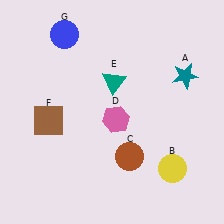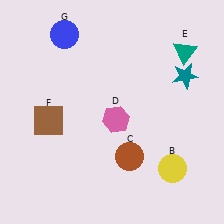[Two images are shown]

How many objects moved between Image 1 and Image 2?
1 object moved between the two images.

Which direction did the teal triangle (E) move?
The teal triangle (E) moved right.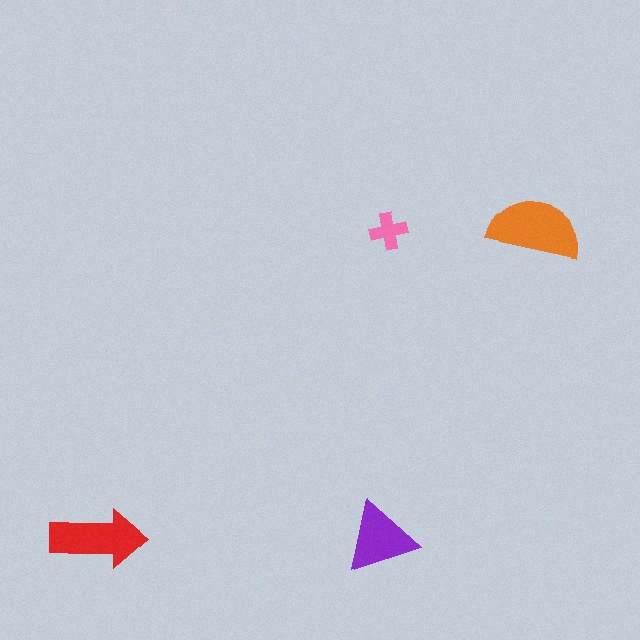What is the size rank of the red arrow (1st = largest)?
2nd.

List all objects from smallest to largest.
The pink cross, the purple triangle, the red arrow, the orange semicircle.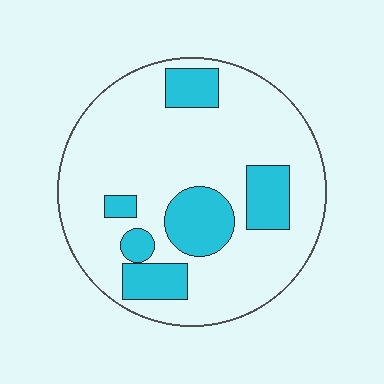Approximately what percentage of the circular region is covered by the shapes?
Approximately 25%.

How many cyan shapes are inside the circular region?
6.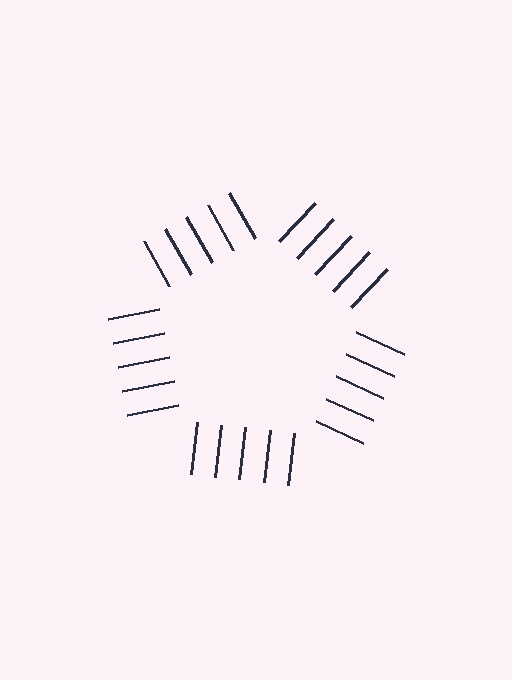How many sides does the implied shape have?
5 sides — the line-ends trace a pentagon.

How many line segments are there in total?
25 — 5 along each of the 5 edges.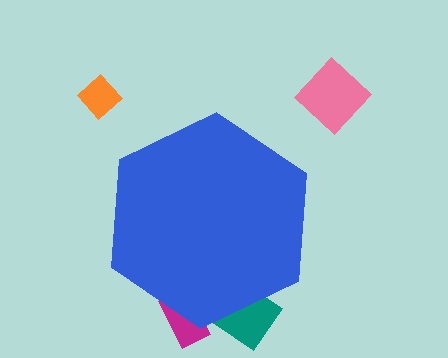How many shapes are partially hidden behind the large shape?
2 shapes are partially hidden.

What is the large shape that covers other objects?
A blue hexagon.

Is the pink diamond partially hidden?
No, the pink diamond is fully visible.